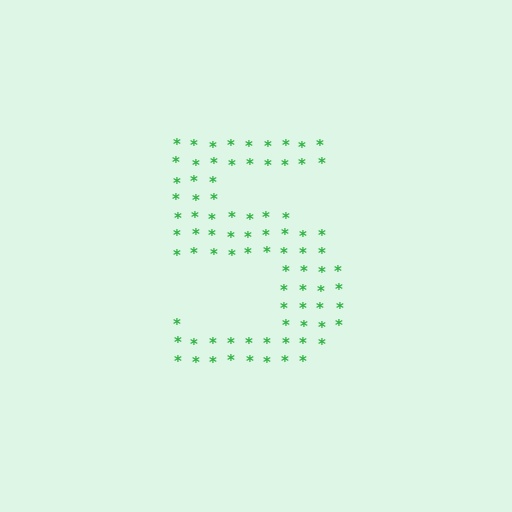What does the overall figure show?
The overall figure shows the digit 5.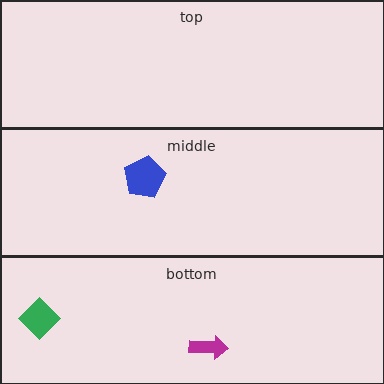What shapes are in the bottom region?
The green diamond, the magenta arrow.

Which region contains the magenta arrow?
The bottom region.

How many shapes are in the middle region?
1.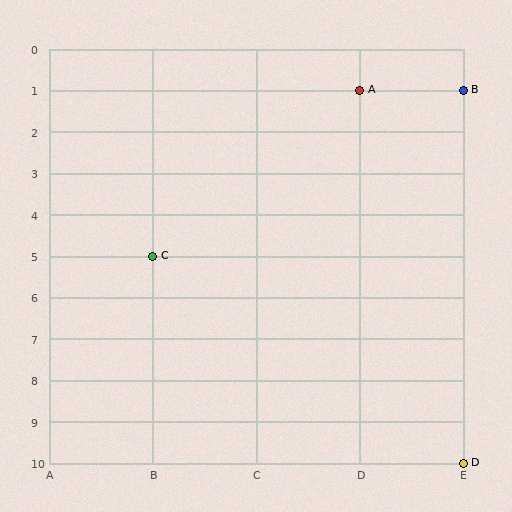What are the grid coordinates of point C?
Point C is at grid coordinates (B, 5).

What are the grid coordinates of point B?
Point B is at grid coordinates (E, 1).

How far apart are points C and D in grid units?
Points C and D are 3 columns and 5 rows apart (about 5.8 grid units diagonally).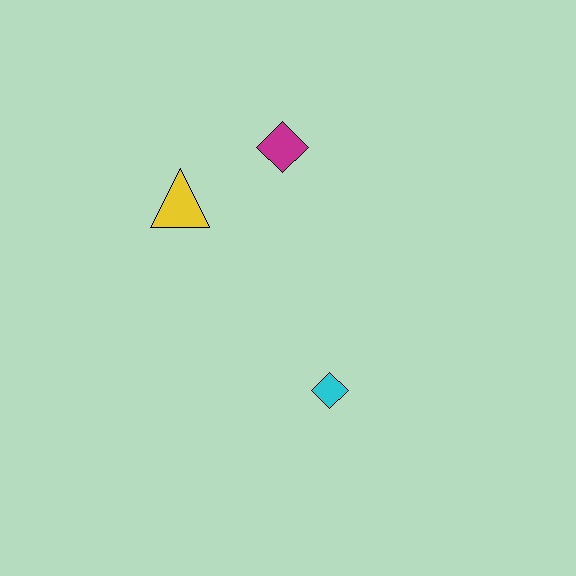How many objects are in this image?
There are 3 objects.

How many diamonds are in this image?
There are 2 diamonds.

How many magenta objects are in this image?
There is 1 magenta object.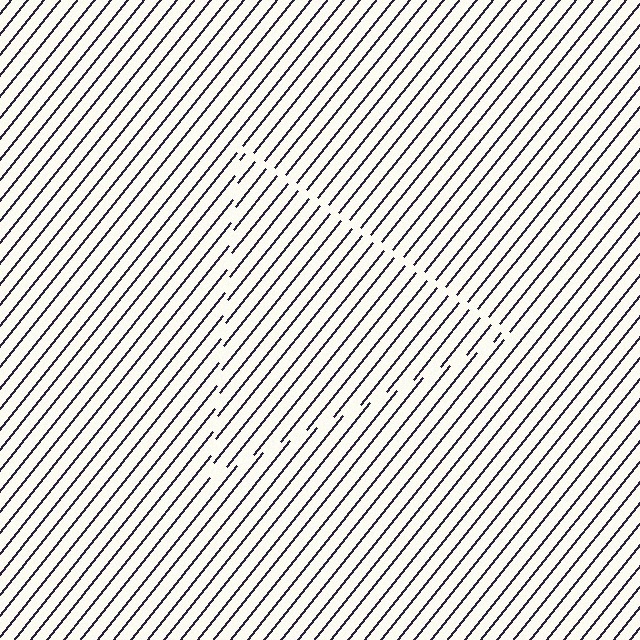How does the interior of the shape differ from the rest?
The interior of the shape contains the same grating, shifted by half a period — the contour is defined by the phase discontinuity where line-ends from the inner and outer gratings abut.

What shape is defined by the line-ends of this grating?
An illusory triangle. The interior of the shape contains the same grating, shifted by half a period — the contour is defined by the phase discontinuity where line-ends from the inner and outer gratings abut.